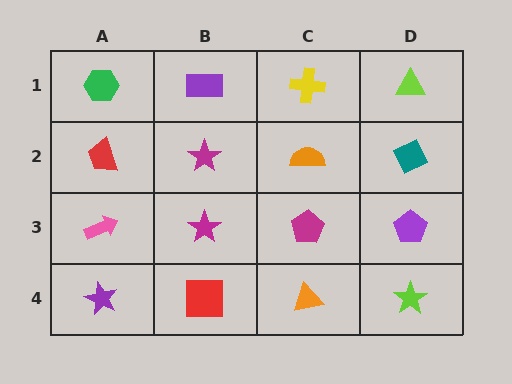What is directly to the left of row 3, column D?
A magenta pentagon.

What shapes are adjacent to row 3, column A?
A red trapezoid (row 2, column A), a purple star (row 4, column A), a magenta star (row 3, column B).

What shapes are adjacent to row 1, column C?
An orange semicircle (row 2, column C), a purple rectangle (row 1, column B), a lime triangle (row 1, column D).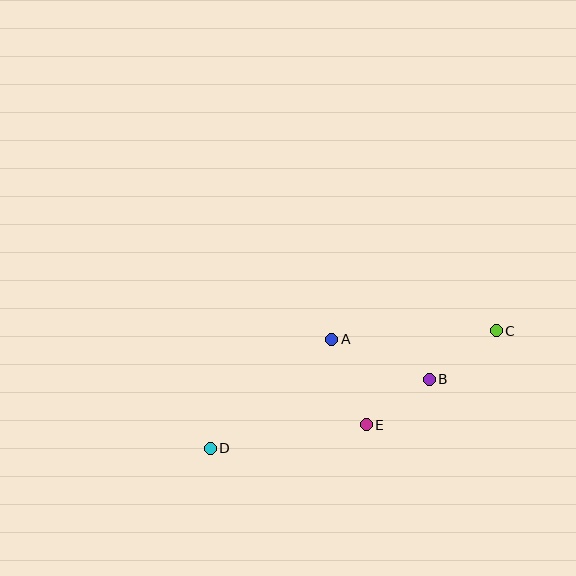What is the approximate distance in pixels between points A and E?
The distance between A and E is approximately 92 pixels.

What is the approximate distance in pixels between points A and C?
The distance between A and C is approximately 165 pixels.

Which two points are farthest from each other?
Points C and D are farthest from each other.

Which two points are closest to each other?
Points B and E are closest to each other.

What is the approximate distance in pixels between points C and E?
The distance between C and E is approximately 161 pixels.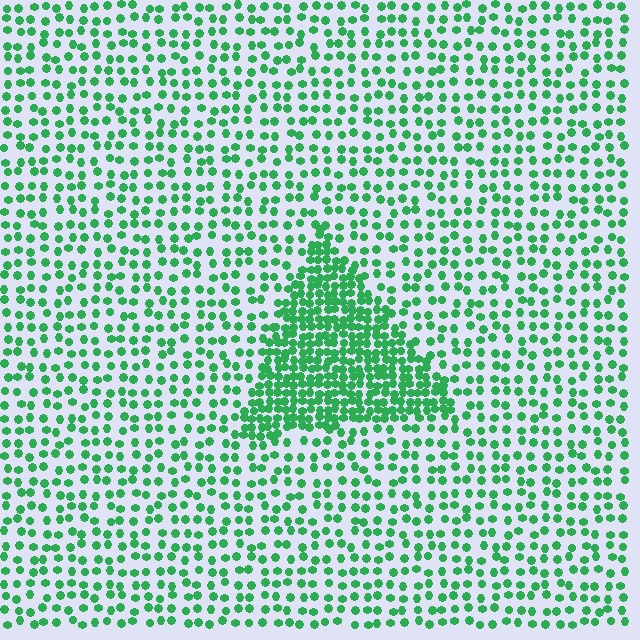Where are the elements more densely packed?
The elements are more densely packed inside the triangle boundary.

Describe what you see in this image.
The image contains small green elements arranged at two different densities. A triangle-shaped region is visible where the elements are more densely packed than the surrounding area.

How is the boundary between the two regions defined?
The boundary is defined by a change in element density (approximately 2.4x ratio). All elements are the same color, size, and shape.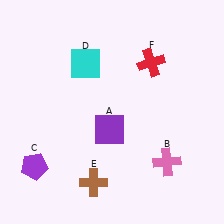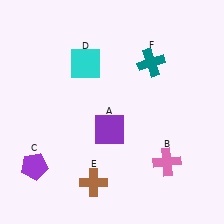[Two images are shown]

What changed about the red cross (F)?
In Image 1, F is red. In Image 2, it changed to teal.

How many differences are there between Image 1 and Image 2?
There is 1 difference between the two images.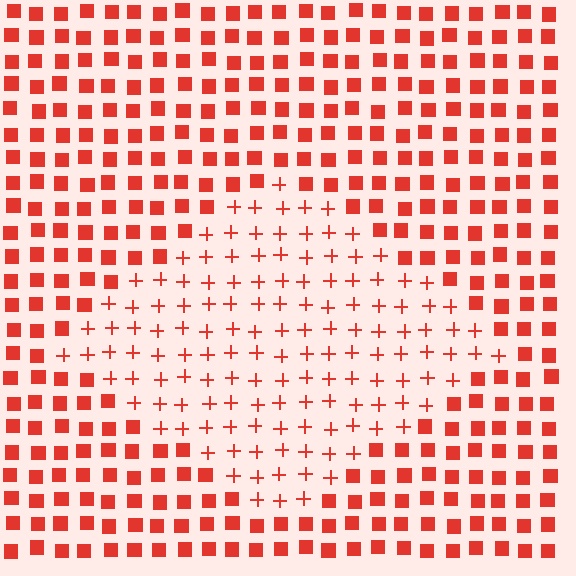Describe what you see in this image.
The image is filled with small red elements arranged in a uniform grid. A diamond-shaped region contains plus signs, while the surrounding area contains squares. The boundary is defined purely by the change in element shape.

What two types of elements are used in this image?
The image uses plus signs inside the diamond region and squares outside it.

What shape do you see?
I see a diamond.